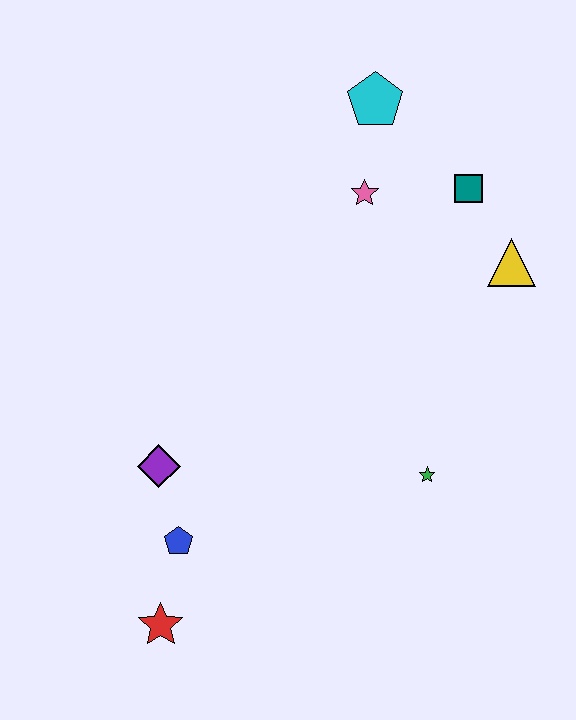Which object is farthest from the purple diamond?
The cyan pentagon is farthest from the purple diamond.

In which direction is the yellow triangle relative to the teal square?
The yellow triangle is below the teal square.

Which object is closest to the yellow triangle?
The teal square is closest to the yellow triangle.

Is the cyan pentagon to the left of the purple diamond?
No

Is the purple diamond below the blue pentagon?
No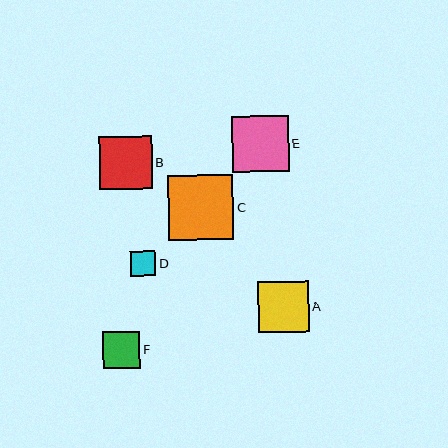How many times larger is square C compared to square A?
Square C is approximately 1.3 times the size of square A.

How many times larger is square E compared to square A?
Square E is approximately 1.1 times the size of square A.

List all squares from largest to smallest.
From largest to smallest: C, E, B, A, F, D.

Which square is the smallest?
Square D is the smallest with a size of approximately 25 pixels.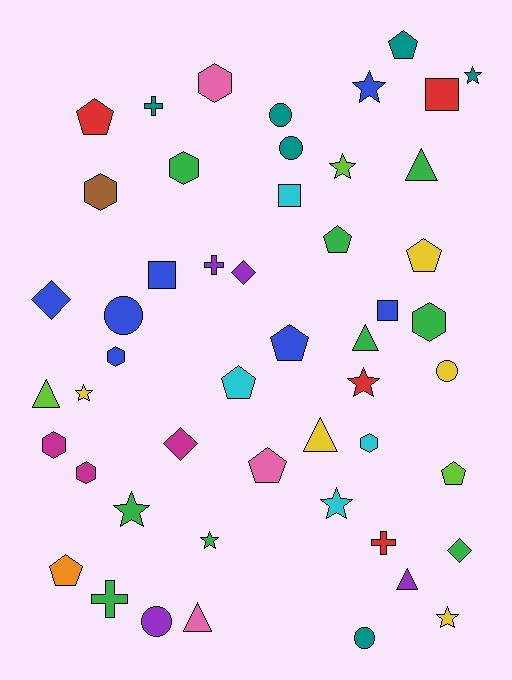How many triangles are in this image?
There are 6 triangles.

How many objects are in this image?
There are 50 objects.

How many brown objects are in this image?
There is 1 brown object.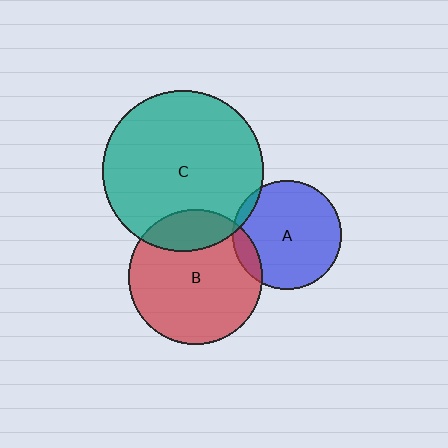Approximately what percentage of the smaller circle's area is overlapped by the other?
Approximately 5%.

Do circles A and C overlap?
Yes.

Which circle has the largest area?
Circle C (teal).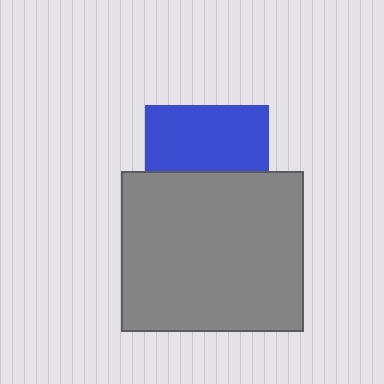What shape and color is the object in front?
The object in front is a gray rectangle.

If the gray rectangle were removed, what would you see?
You would see the complete blue square.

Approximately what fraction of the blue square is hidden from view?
Roughly 47% of the blue square is hidden behind the gray rectangle.